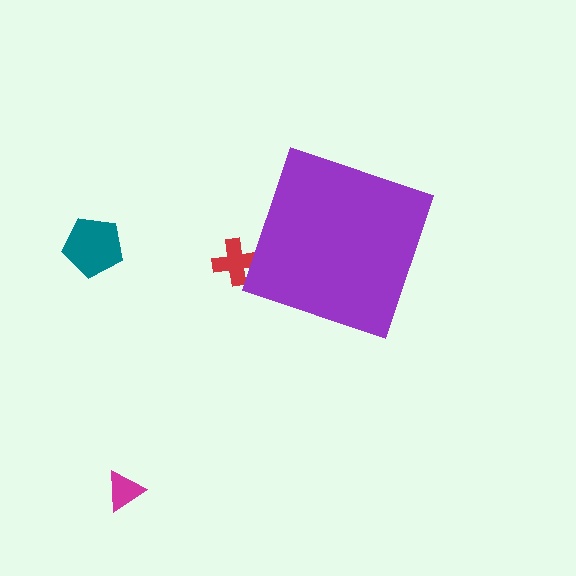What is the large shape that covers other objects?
A purple diamond.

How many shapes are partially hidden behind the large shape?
1 shape is partially hidden.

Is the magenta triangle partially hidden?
No, the magenta triangle is fully visible.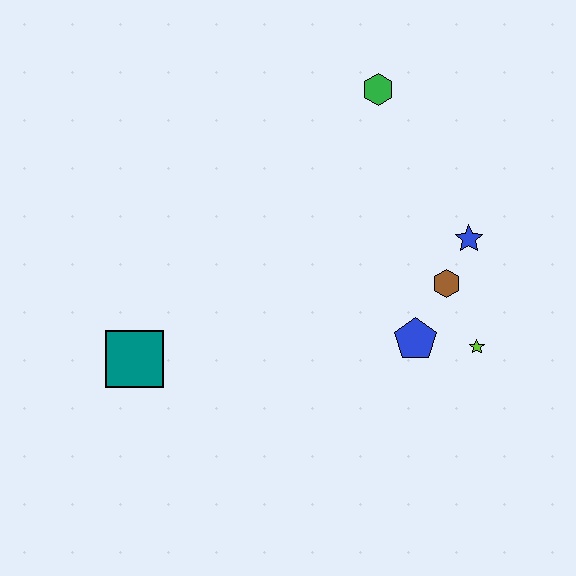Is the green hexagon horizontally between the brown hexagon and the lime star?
No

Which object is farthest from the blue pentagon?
The teal square is farthest from the blue pentagon.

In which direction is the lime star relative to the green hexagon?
The lime star is below the green hexagon.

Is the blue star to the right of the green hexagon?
Yes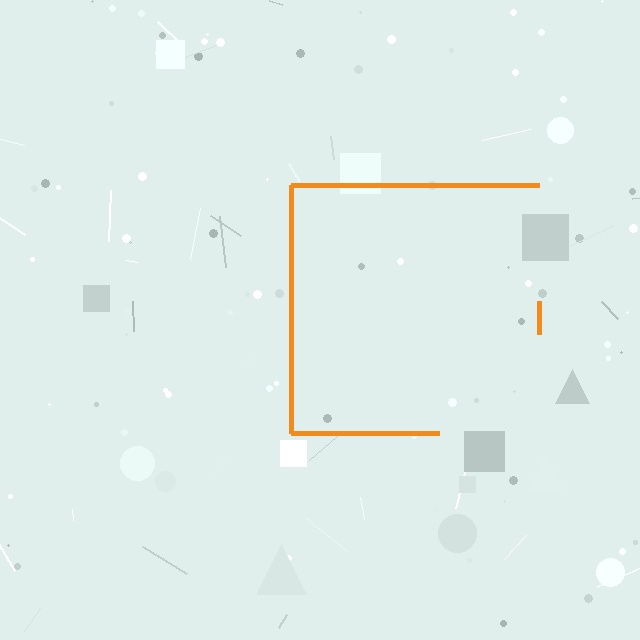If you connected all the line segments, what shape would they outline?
They would outline a square.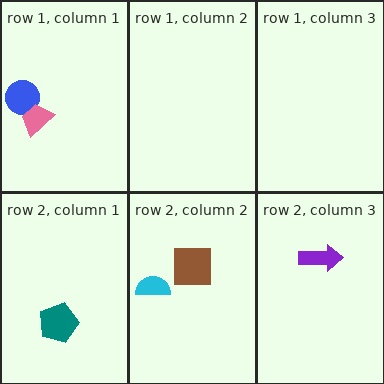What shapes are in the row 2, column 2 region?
The brown square, the cyan semicircle.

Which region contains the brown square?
The row 2, column 2 region.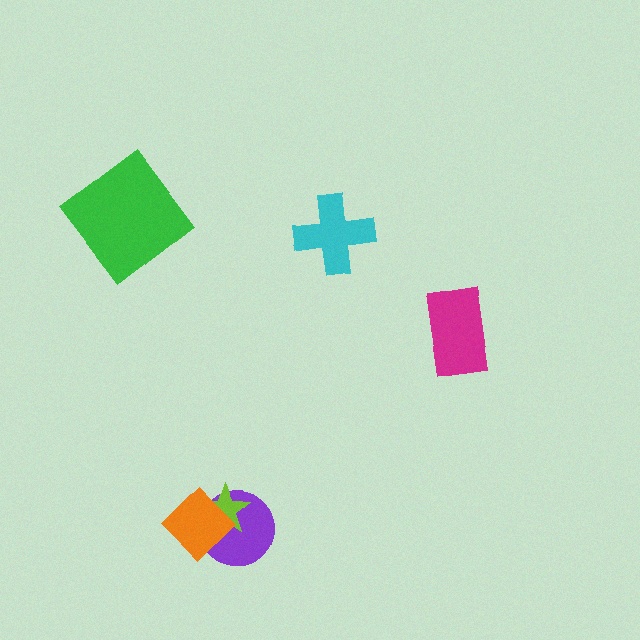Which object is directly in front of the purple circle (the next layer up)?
The lime star is directly in front of the purple circle.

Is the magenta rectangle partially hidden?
No, no other shape covers it.